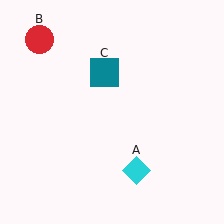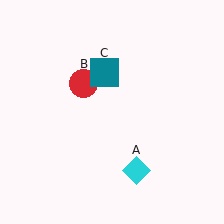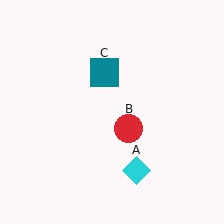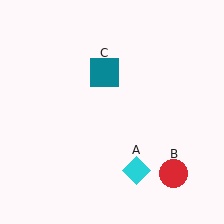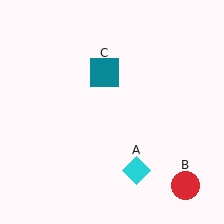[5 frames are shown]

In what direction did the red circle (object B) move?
The red circle (object B) moved down and to the right.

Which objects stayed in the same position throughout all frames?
Cyan diamond (object A) and teal square (object C) remained stationary.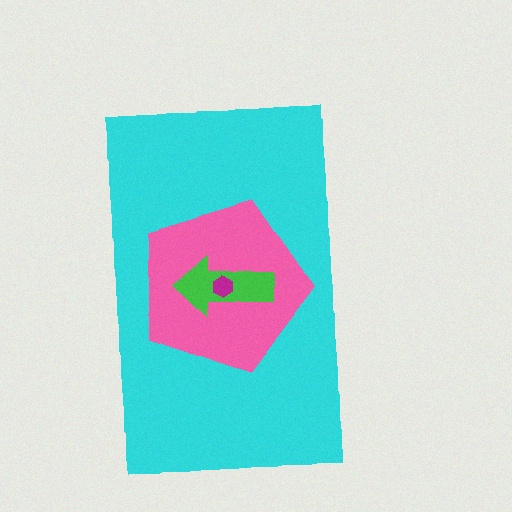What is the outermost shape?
The cyan rectangle.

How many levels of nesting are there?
4.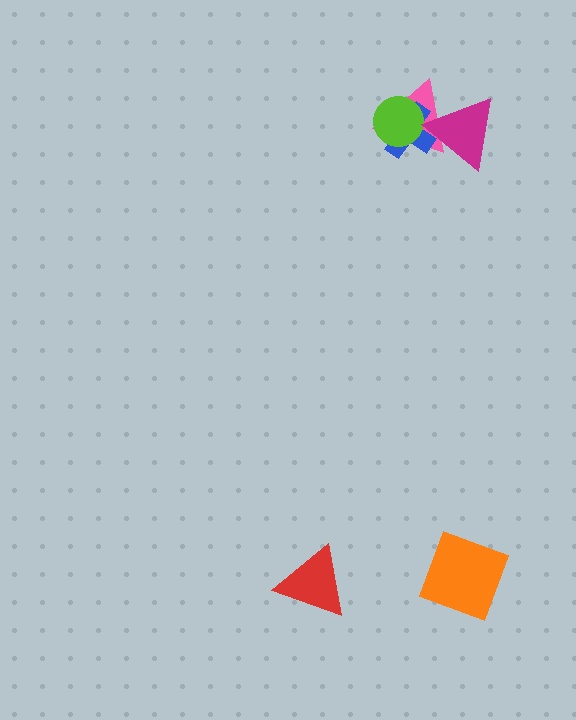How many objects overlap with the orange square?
0 objects overlap with the orange square.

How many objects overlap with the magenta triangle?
2 objects overlap with the magenta triangle.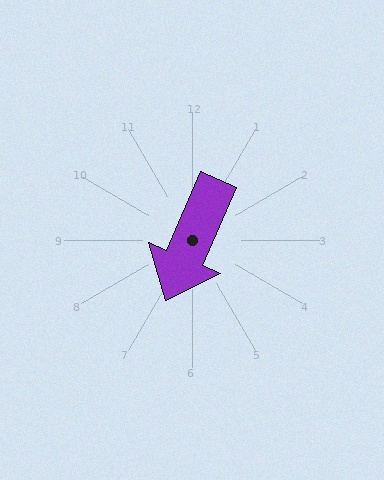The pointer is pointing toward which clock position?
Roughly 7 o'clock.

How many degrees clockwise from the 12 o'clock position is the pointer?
Approximately 203 degrees.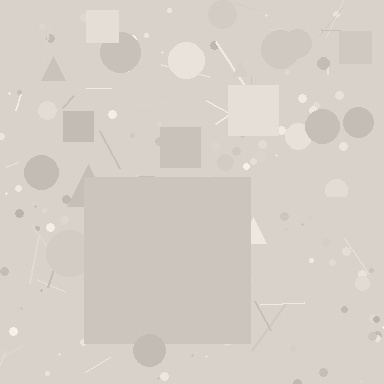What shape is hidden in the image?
A square is hidden in the image.